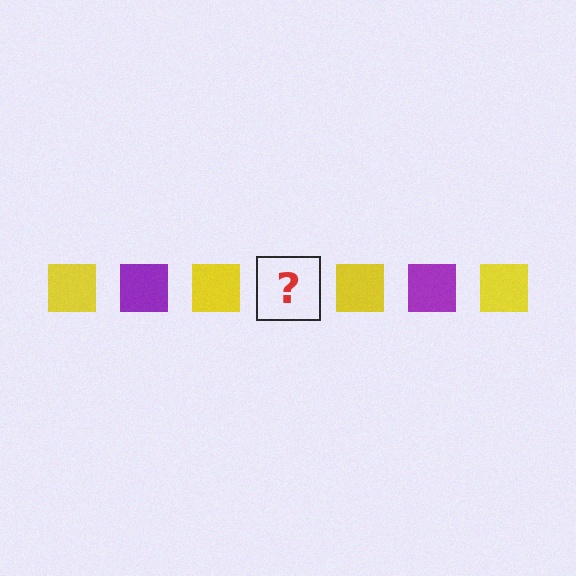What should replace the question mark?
The question mark should be replaced with a purple square.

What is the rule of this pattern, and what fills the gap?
The rule is that the pattern cycles through yellow, purple squares. The gap should be filled with a purple square.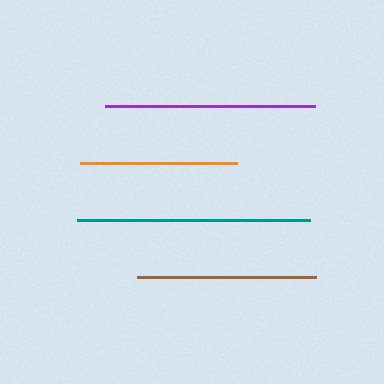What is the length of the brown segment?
The brown segment is approximately 179 pixels long.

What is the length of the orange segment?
The orange segment is approximately 157 pixels long.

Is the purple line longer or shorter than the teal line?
The teal line is longer than the purple line.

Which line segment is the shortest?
The orange line is the shortest at approximately 157 pixels.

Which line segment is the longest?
The teal line is the longest at approximately 233 pixels.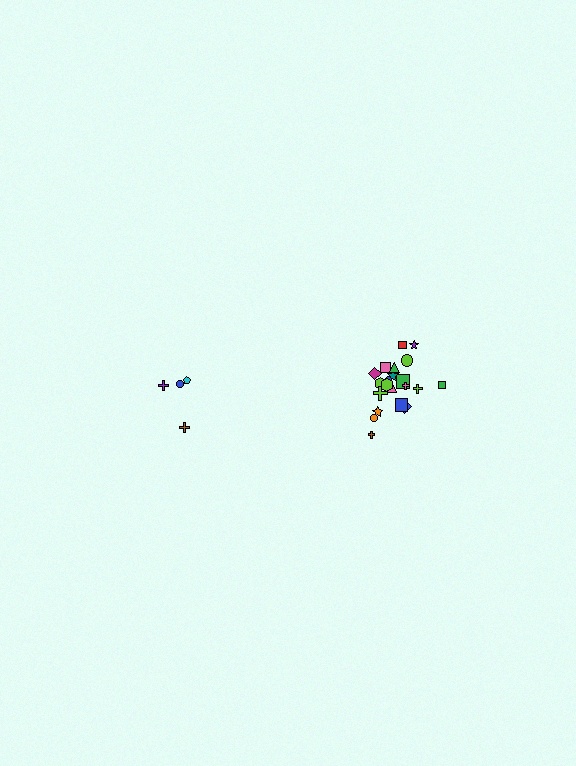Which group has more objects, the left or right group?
The right group.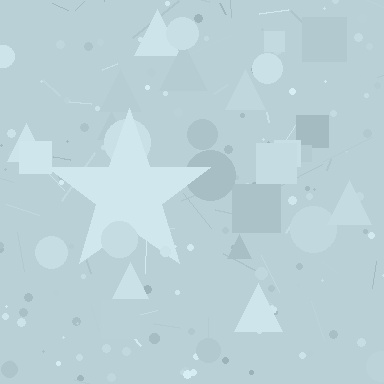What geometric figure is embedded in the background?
A star is embedded in the background.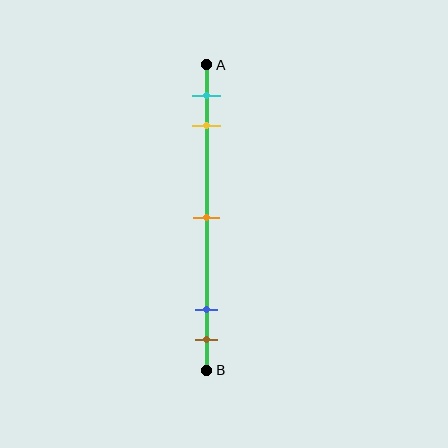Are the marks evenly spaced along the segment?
No, the marks are not evenly spaced.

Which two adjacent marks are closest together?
The blue and brown marks are the closest adjacent pair.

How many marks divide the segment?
There are 5 marks dividing the segment.